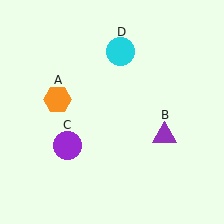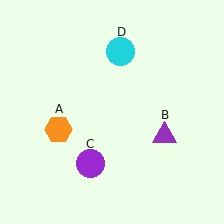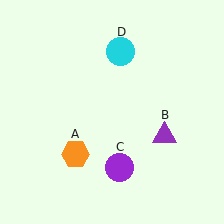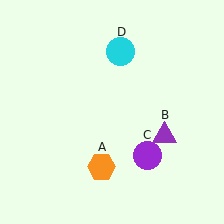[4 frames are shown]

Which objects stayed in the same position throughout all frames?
Purple triangle (object B) and cyan circle (object D) remained stationary.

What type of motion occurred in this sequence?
The orange hexagon (object A), purple circle (object C) rotated counterclockwise around the center of the scene.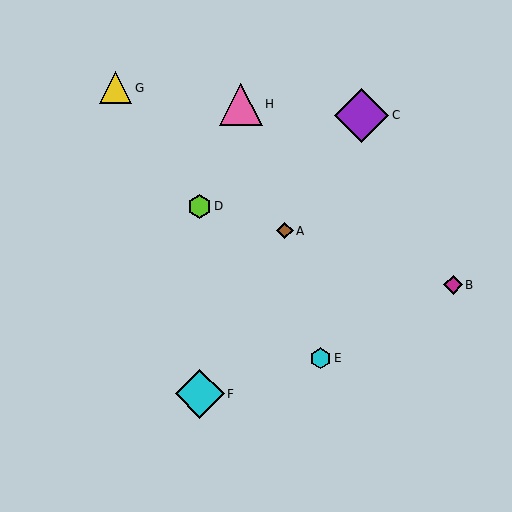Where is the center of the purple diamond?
The center of the purple diamond is at (362, 115).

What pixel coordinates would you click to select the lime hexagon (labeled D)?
Click at (199, 206) to select the lime hexagon D.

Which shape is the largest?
The purple diamond (labeled C) is the largest.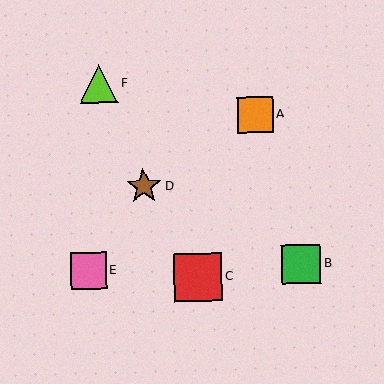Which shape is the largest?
The red square (labeled C) is the largest.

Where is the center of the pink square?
The center of the pink square is at (88, 271).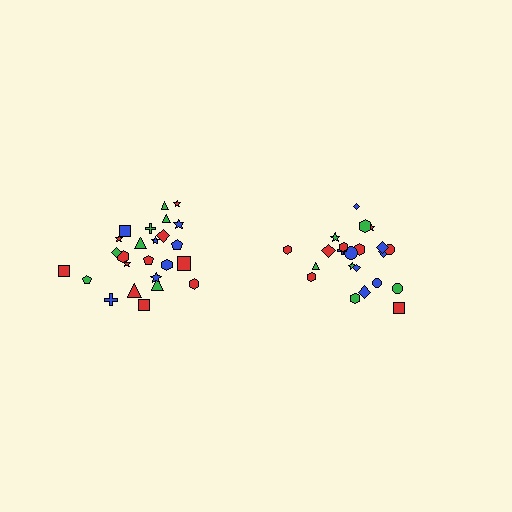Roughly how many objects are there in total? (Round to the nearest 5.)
Roughly 45 objects in total.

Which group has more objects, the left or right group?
The left group.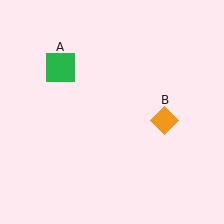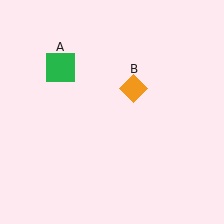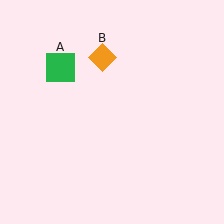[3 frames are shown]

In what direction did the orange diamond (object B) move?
The orange diamond (object B) moved up and to the left.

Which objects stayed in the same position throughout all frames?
Green square (object A) remained stationary.